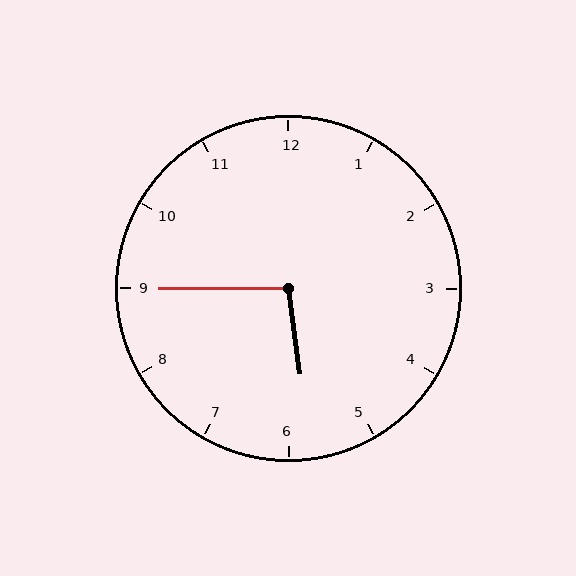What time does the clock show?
5:45.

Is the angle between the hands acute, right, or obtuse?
It is obtuse.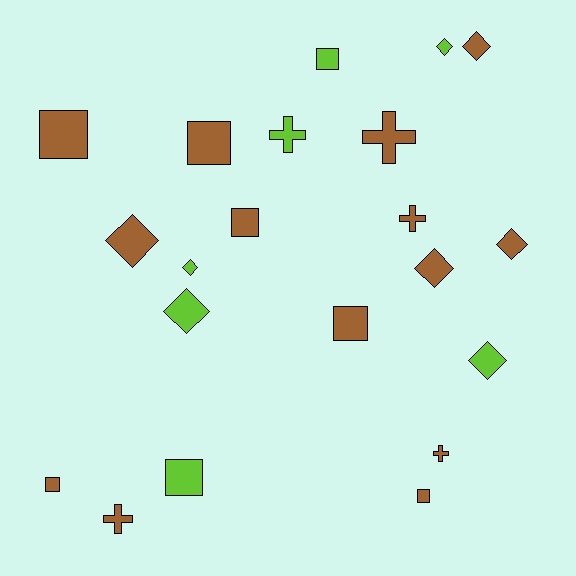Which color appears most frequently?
Brown, with 14 objects.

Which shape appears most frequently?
Square, with 8 objects.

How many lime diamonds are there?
There are 4 lime diamonds.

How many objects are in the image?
There are 21 objects.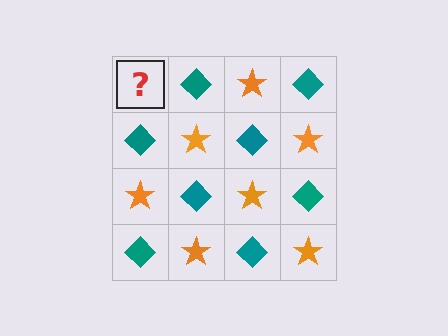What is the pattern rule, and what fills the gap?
The rule is that it alternates orange star and teal diamond in a checkerboard pattern. The gap should be filled with an orange star.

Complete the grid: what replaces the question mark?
The question mark should be replaced with an orange star.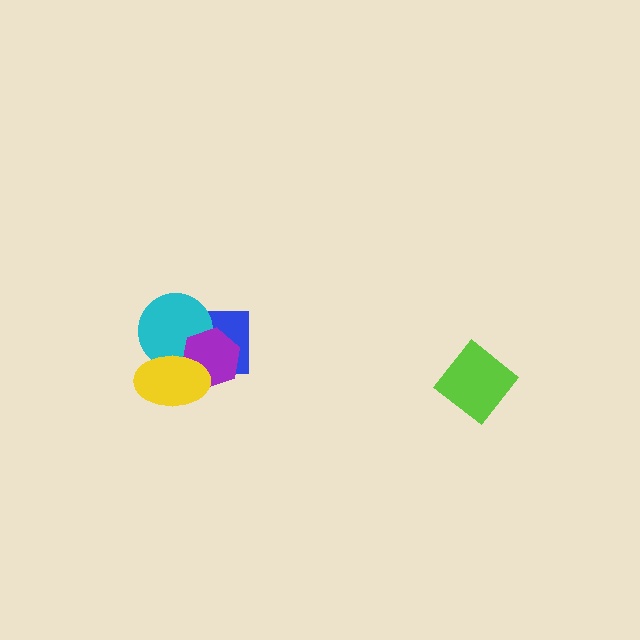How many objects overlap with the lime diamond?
0 objects overlap with the lime diamond.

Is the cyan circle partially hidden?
Yes, it is partially covered by another shape.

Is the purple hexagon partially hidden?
Yes, it is partially covered by another shape.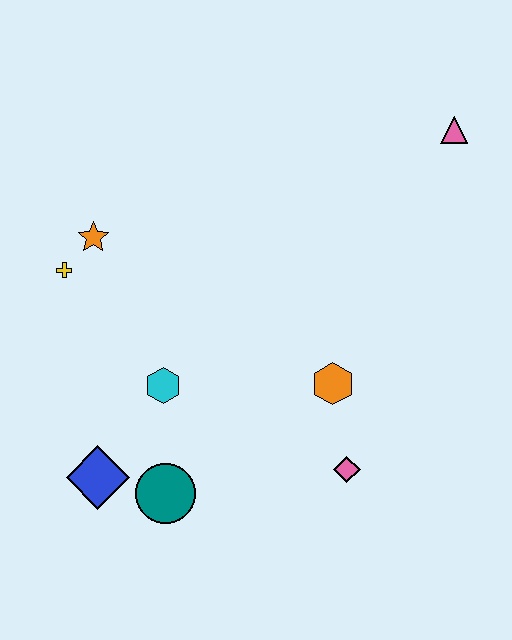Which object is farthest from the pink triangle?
The blue diamond is farthest from the pink triangle.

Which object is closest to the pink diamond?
The orange hexagon is closest to the pink diamond.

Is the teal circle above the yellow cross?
No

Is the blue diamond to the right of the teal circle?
No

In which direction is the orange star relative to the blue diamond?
The orange star is above the blue diamond.